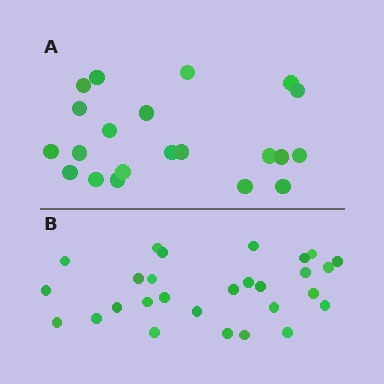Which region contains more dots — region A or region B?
Region B (the bottom region) has more dots.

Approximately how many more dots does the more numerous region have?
Region B has roughly 8 or so more dots than region A.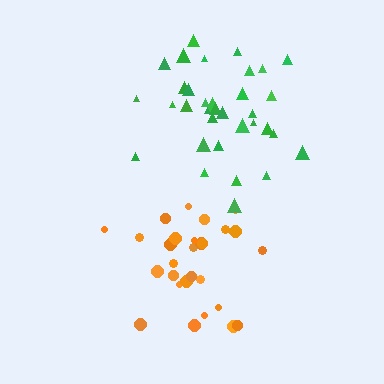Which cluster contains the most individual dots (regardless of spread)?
Green (34).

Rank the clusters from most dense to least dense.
orange, green.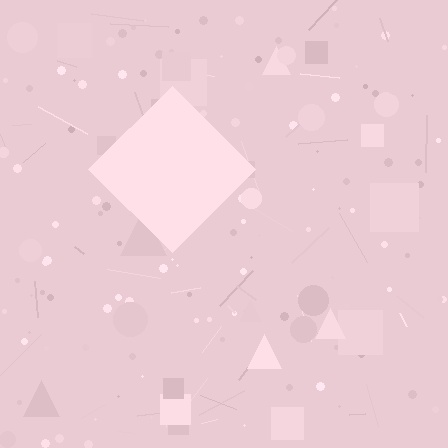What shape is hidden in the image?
A diamond is hidden in the image.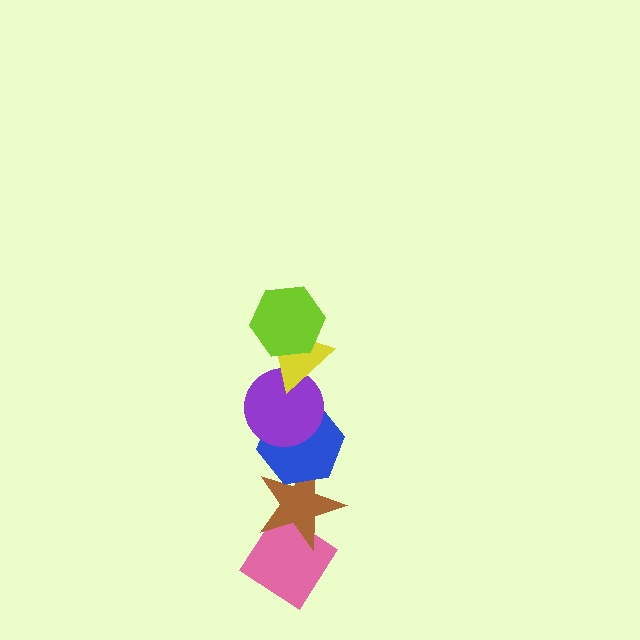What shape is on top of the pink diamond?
The brown star is on top of the pink diamond.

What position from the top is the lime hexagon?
The lime hexagon is 1st from the top.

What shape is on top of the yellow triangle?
The lime hexagon is on top of the yellow triangle.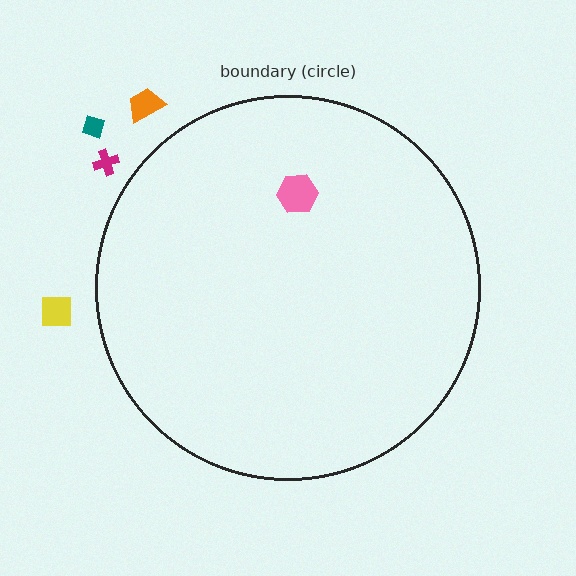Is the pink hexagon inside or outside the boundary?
Inside.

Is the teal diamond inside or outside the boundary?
Outside.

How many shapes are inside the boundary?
1 inside, 4 outside.